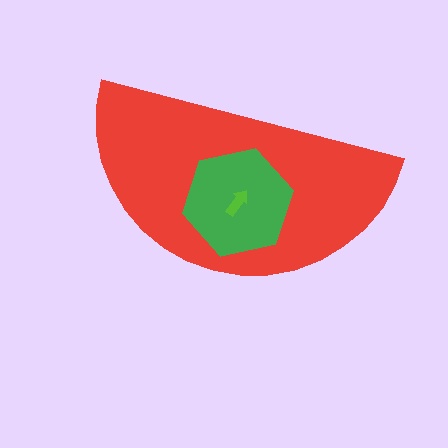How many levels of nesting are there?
3.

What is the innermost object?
The lime arrow.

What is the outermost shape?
The red semicircle.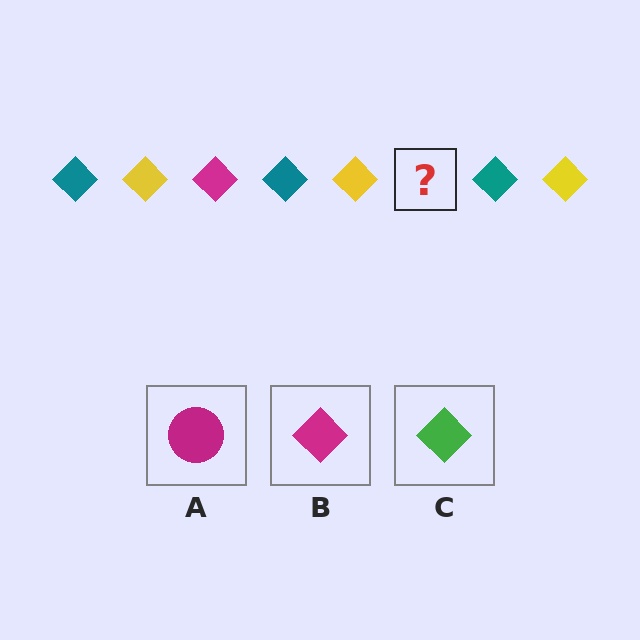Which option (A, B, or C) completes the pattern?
B.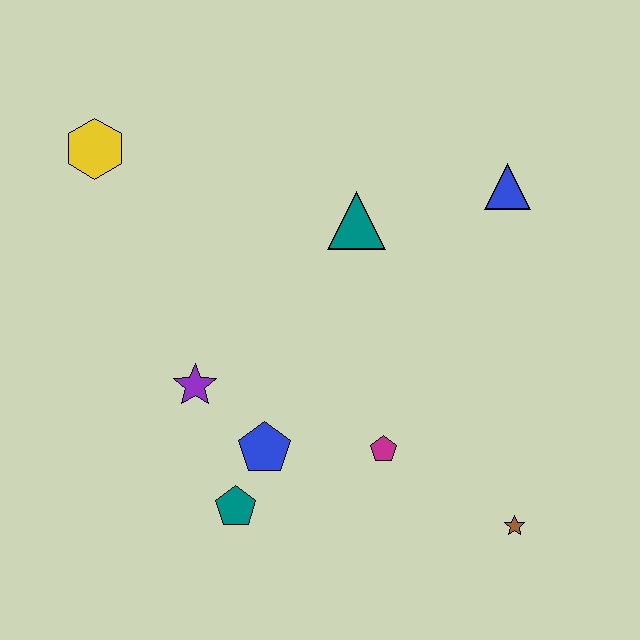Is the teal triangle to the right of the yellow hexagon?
Yes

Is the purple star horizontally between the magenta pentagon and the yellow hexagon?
Yes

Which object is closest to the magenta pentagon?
The blue pentagon is closest to the magenta pentagon.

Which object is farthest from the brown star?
The yellow hexagon is farthest from the brown star.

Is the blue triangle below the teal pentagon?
No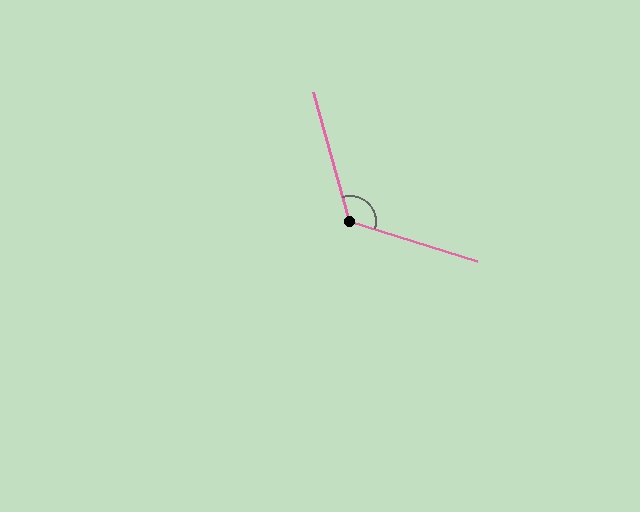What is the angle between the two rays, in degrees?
Approximately 123 degrees.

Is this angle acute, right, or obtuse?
It is obtuse.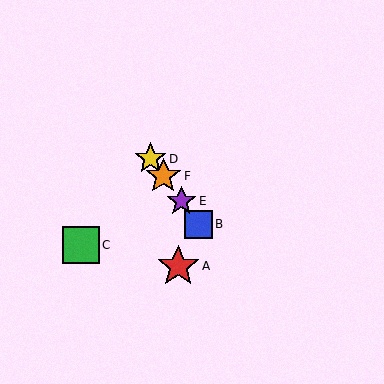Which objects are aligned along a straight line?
Objects B, D, E, F are aligned along a straight line.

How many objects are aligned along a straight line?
4 objects (B, D, E, F) are aligned along a straight line.